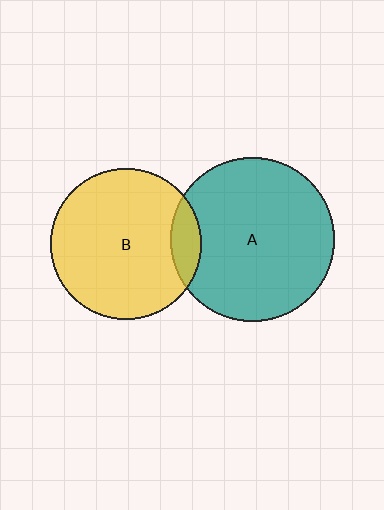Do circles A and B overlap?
Yes.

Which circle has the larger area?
Circle A (teal).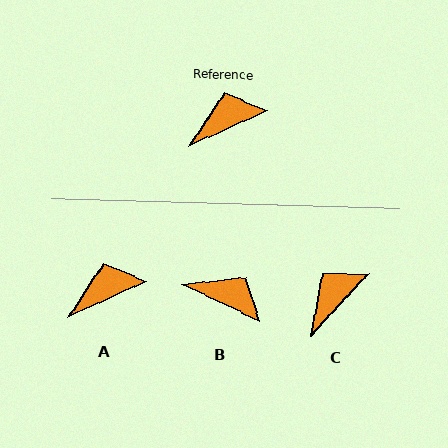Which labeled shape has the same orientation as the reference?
A.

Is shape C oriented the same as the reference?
No, it is off by about 22 degrees.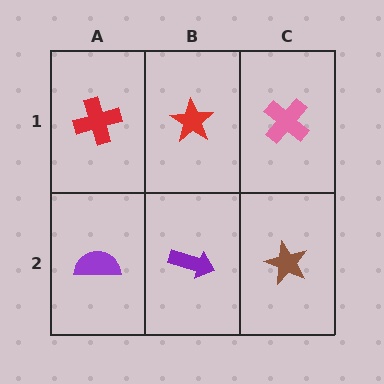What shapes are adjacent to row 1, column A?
A purple semicircle (row 2, column A), a red star (row 1, column B).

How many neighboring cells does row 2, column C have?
2.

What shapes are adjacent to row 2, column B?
A red star (row 1, column B), a purple semicircle (row 2, column A), a brown star (row 2, column C).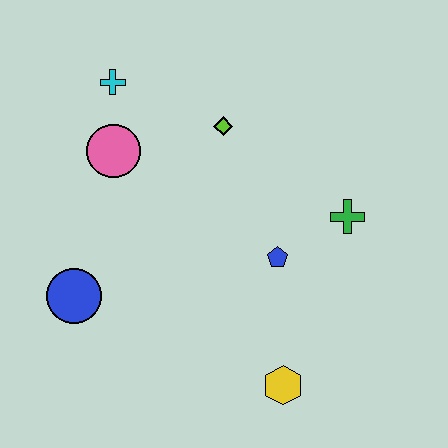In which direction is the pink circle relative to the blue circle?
The pink circle is above the blue circle.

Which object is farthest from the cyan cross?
The yellow hexagon is farthest from the cyan cross.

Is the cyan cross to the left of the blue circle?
No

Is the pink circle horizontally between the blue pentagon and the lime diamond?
No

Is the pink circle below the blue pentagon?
No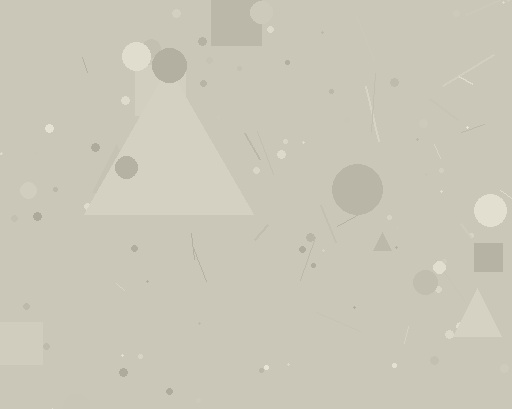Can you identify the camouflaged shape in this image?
The camouflaged shape is a triangle.